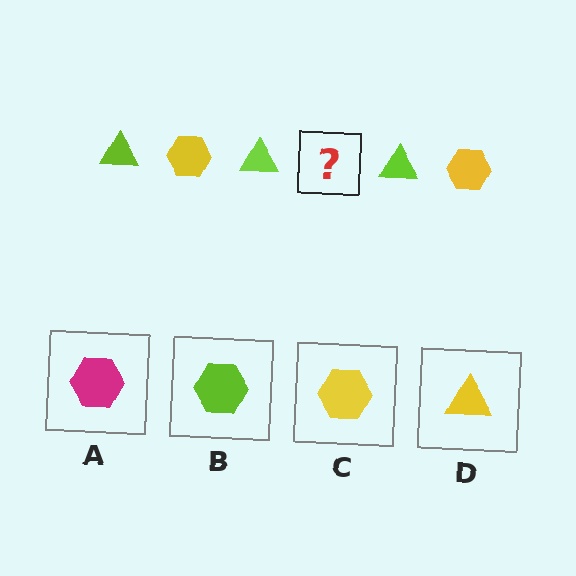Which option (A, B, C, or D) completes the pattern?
C.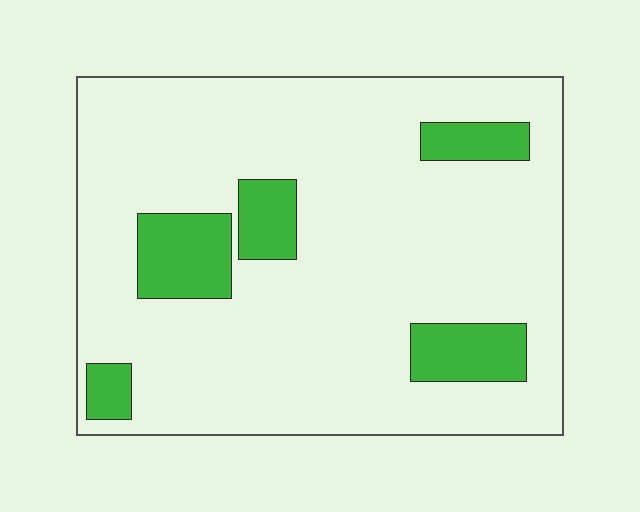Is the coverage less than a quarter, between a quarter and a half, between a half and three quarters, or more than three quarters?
Less than a quarter.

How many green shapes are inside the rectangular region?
5.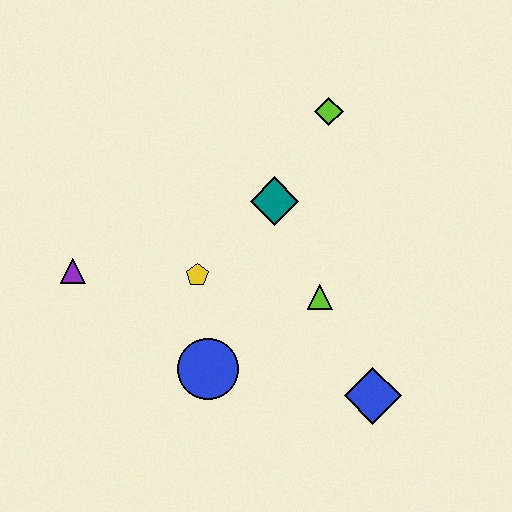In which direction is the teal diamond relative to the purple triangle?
The teal diamond is to the right of the purple triangle.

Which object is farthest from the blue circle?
The lime diamond is farthest from the blue circle.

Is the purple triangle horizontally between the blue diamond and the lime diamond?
No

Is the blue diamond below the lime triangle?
Yes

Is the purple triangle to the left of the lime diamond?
Yes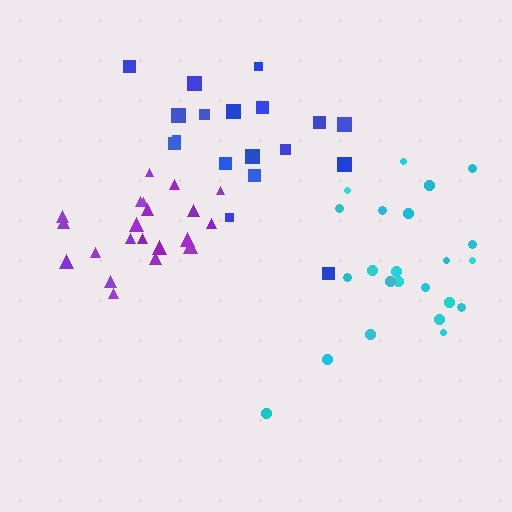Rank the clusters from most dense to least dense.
purple, cyan, blue.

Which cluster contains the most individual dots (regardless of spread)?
Cyan (23).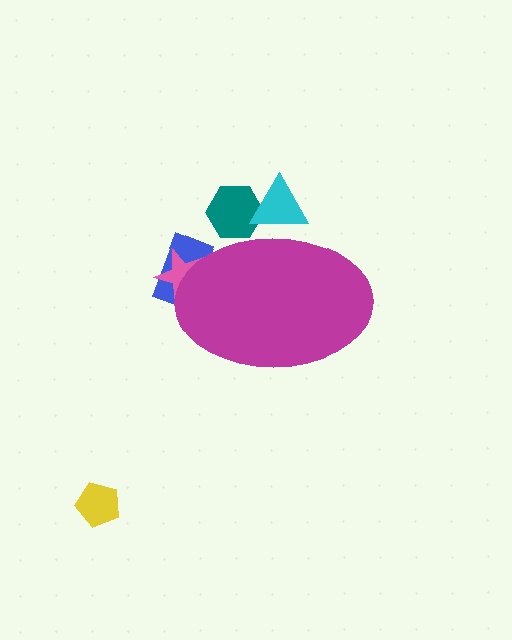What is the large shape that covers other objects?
A magenta ellipse.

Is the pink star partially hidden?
Yes, the pink star is partially hidden behind the magenta ellipse.